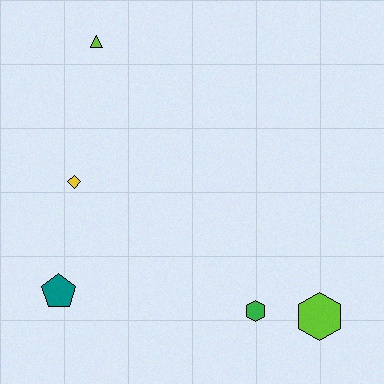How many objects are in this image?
There are 5 objects.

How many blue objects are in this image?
There are no blue objects.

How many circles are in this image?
There are no circles.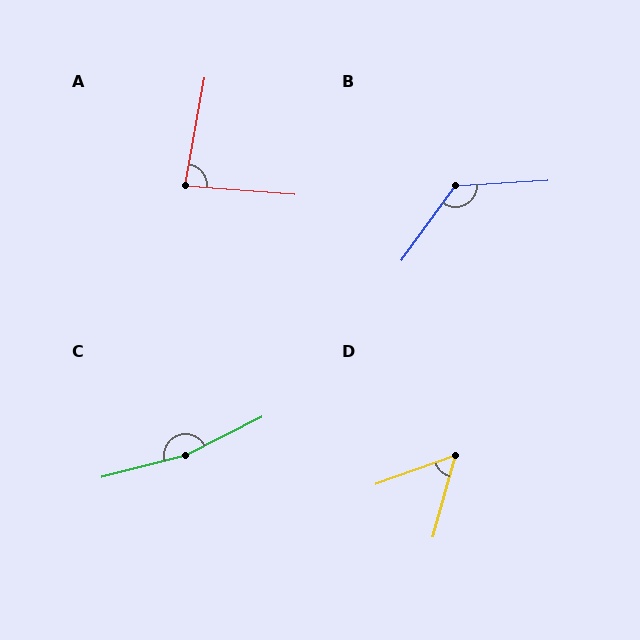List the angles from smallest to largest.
D (55°), A (84°), B (129°), C (168°).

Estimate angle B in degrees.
Approximately 129 degrees.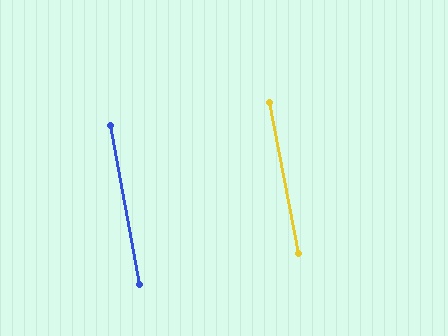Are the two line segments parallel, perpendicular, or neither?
Parallel — their directions differ by only 0.3°.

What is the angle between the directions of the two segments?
Approximately 0 degrees.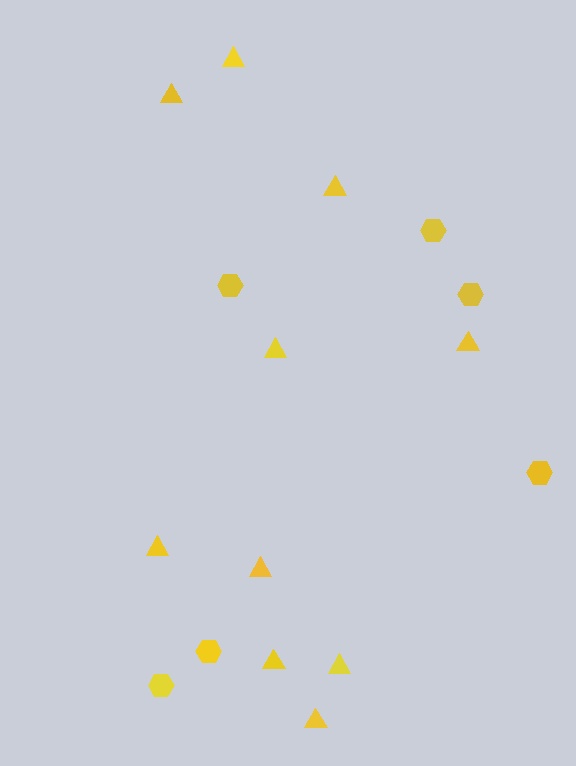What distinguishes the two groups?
There are 2 groups: one group of triangles (10) and one group of hexagons (6).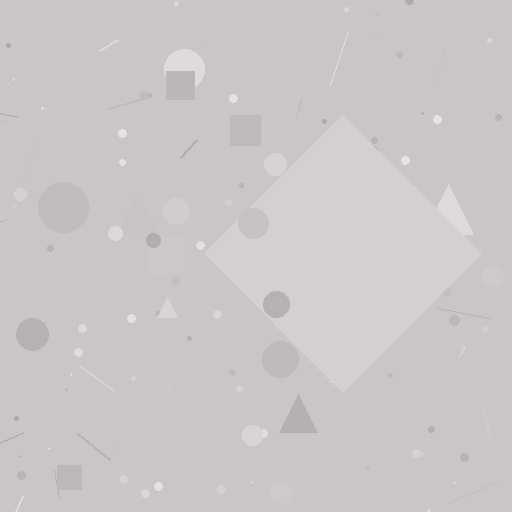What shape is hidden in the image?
A diamond is hidden in the image.